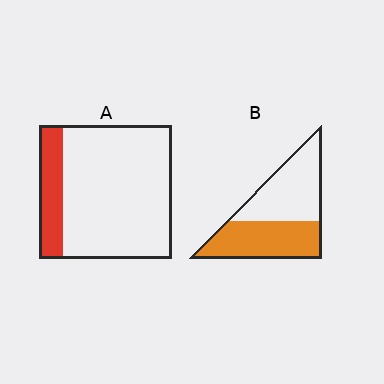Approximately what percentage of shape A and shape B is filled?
A is approximately 20% and B is approximately 50%.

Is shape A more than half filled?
No.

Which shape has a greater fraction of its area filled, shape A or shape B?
Shape B.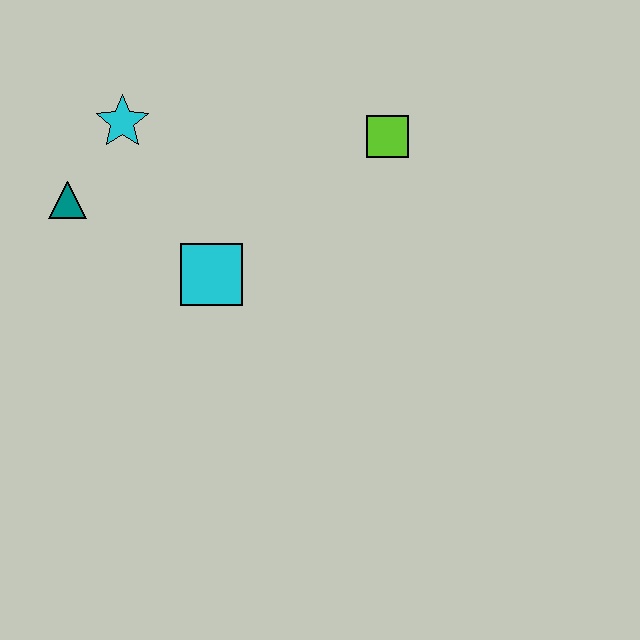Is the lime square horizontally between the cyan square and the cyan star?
No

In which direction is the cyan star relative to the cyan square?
The cyan star is above the cyan square.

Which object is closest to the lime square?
The cyan square is closest to the lime square.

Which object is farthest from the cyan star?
The lime square is farthest from the cyan star.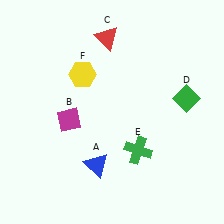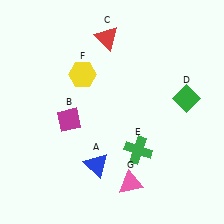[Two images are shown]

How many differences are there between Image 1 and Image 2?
There is 1 difference between the two images.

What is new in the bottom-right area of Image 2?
A pink triangle (G) was added in the bottom-right area of Image 2.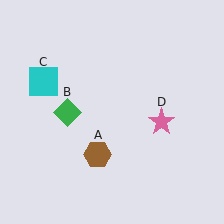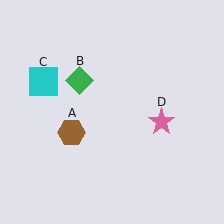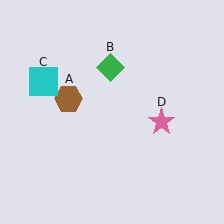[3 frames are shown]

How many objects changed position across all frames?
2 objects changed position: brown hexagon (object A), green diamond (object B).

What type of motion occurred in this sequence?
The brown hexagon (object A), green diamond (object B) rotated clockwise around the center of the scene.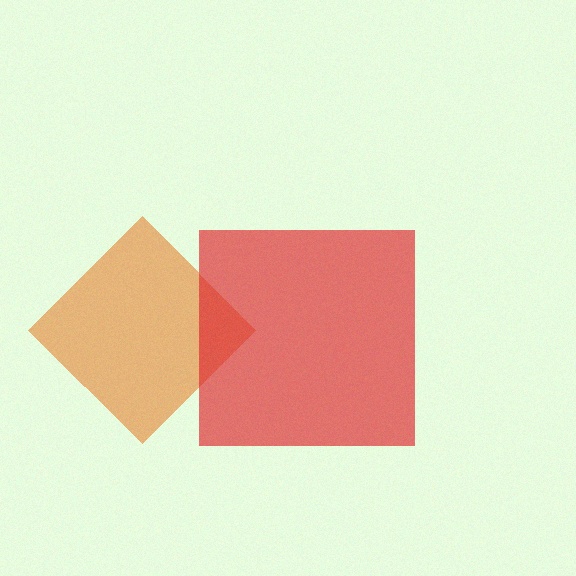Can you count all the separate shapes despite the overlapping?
Yes, there are 2 separate shapes.